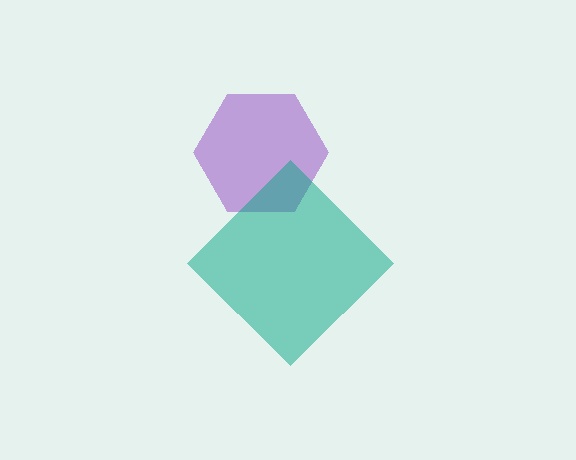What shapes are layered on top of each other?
The layered shapes are: a purple hexagon, a teal diamond.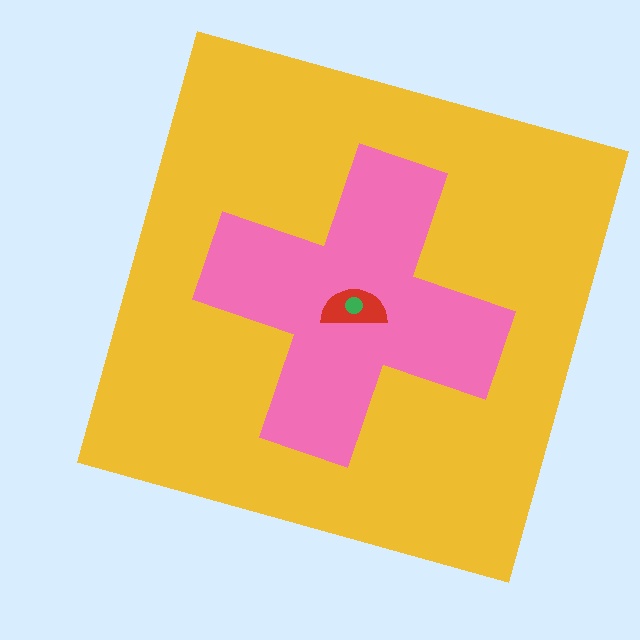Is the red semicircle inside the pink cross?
Yes.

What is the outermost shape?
The yellow square.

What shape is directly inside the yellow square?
The pink cross.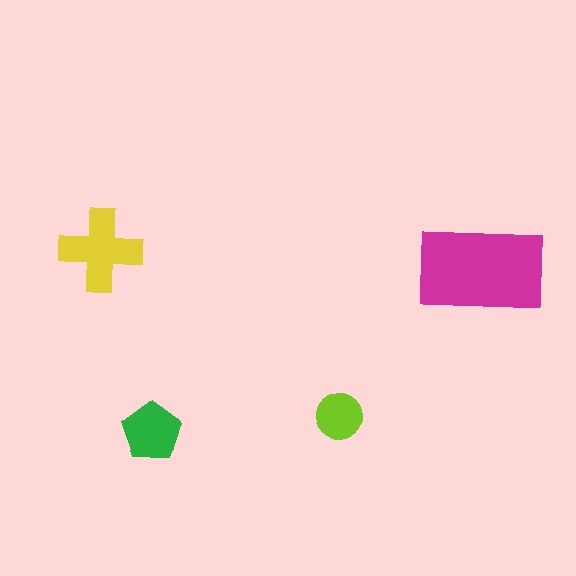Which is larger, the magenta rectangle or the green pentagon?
The magenta rectangle.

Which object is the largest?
The magenta rectangle.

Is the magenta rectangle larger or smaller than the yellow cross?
Larger.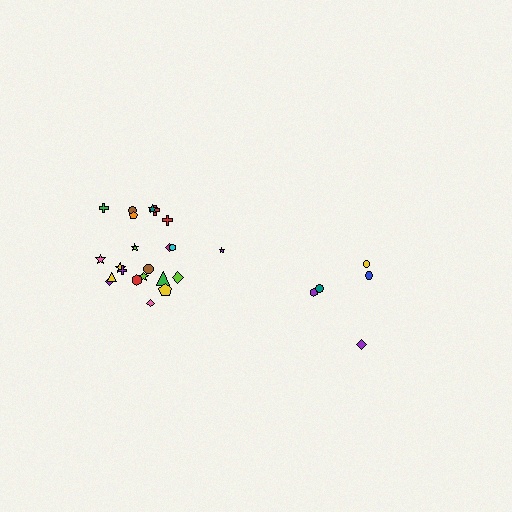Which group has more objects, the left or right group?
The left group.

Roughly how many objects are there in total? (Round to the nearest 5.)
Roughly 25 objects in total.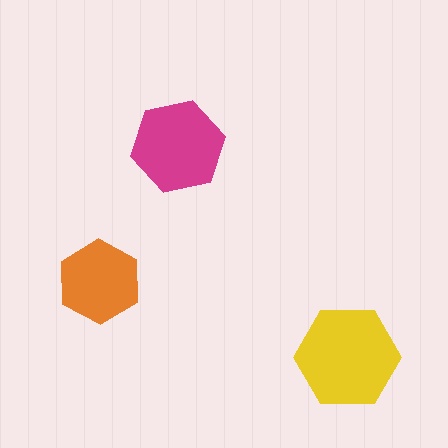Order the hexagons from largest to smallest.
the yellow one, the magenta one, the orange one.